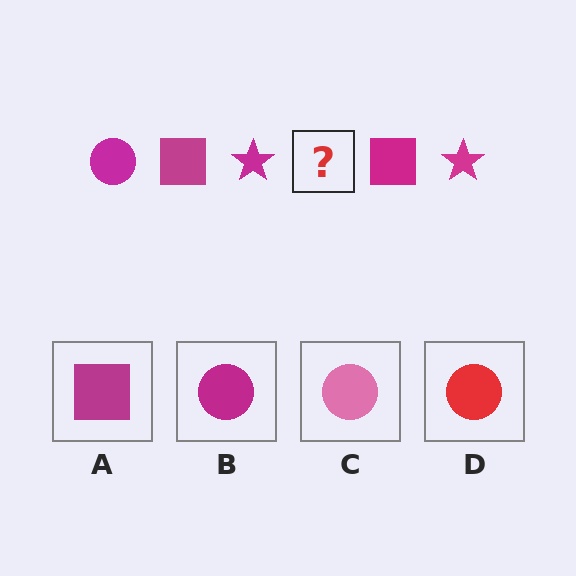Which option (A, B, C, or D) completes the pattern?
B.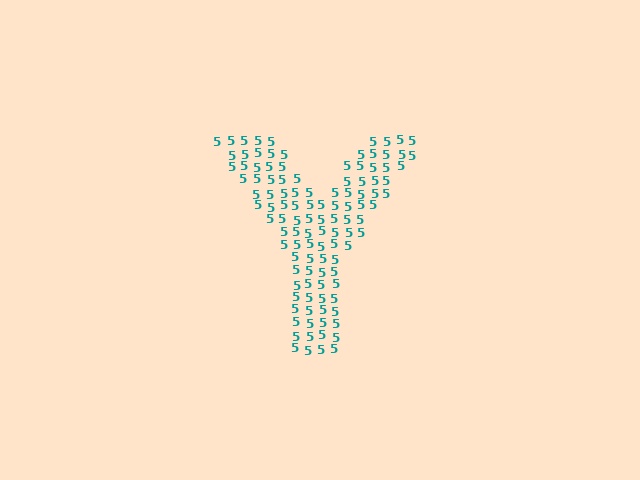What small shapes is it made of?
It is made of small digit 5's.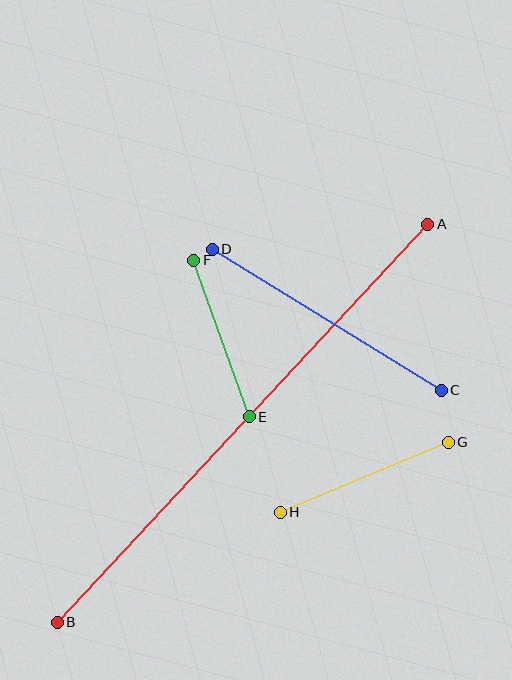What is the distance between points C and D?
The distance is approximately 269 pixels.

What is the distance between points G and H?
The distance is approximately 182 pixels.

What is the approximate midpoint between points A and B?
The midpoint is at approximately (243, 423) pixels.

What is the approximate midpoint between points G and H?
The midpoint is at approximately (364, 477) pixels.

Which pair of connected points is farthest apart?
Points A and B are farthest apart.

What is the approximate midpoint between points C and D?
The midpoint is at approximately (327, 320) pixels.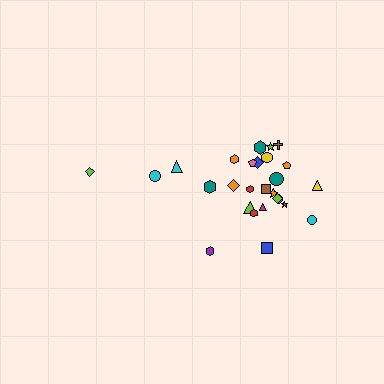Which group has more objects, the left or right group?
The right group.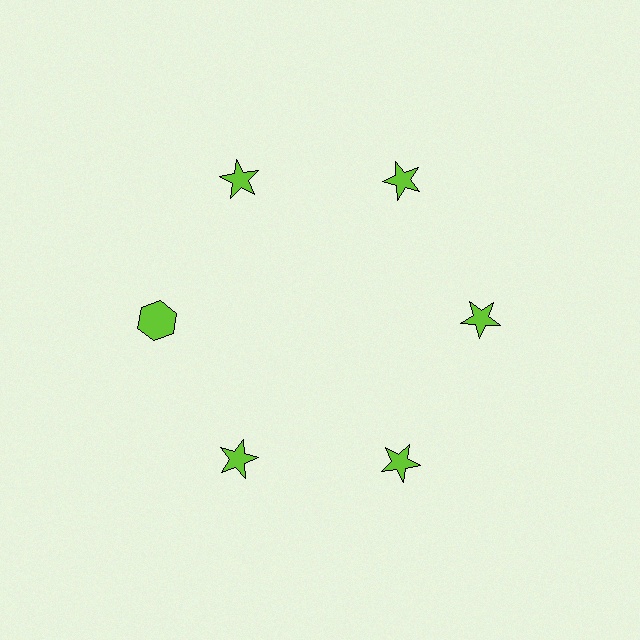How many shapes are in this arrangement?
There are 6 shapes arranged in a ring pattern.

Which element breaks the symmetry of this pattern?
The lime hexagon at roughly the 9 o'clock position breaks the symmetry. All other shapes are lime stars.